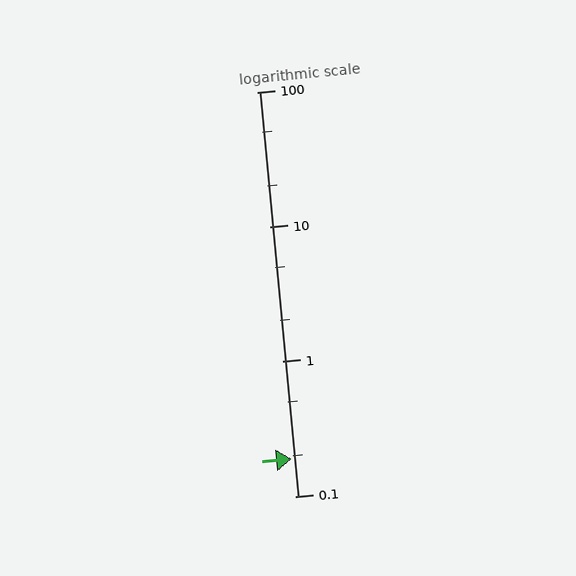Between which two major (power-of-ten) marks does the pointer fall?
The pointer is between 0.1 and 1.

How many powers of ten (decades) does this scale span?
The scale spans 3 decades, from 0.1 to 100.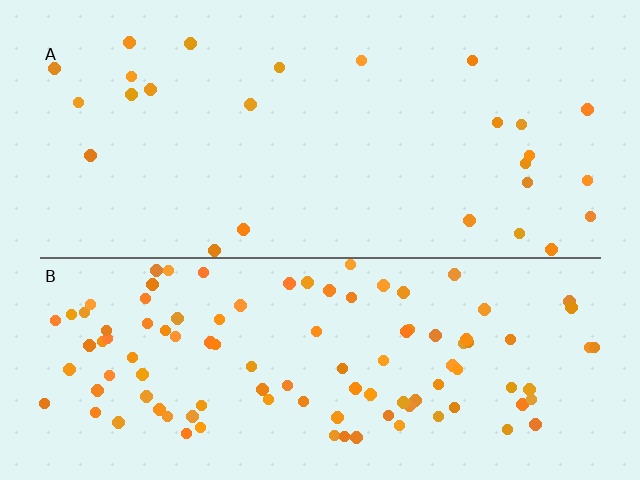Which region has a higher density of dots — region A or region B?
B (the bottom).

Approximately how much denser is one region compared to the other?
Approximately 4.1× — region B over region A.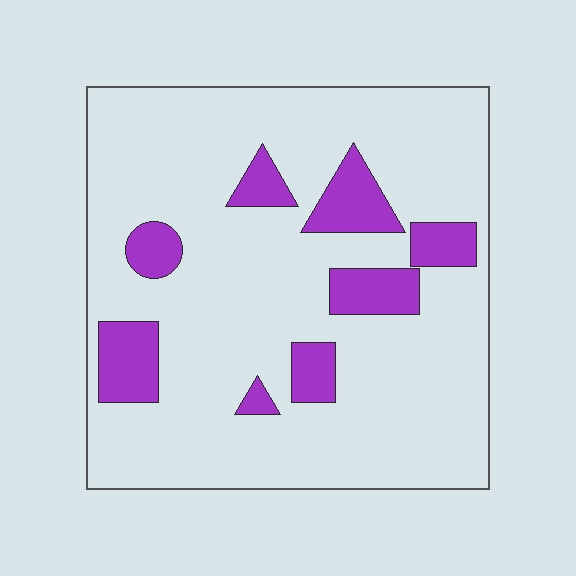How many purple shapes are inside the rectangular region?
8.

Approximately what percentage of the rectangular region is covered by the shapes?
Approximately 15%.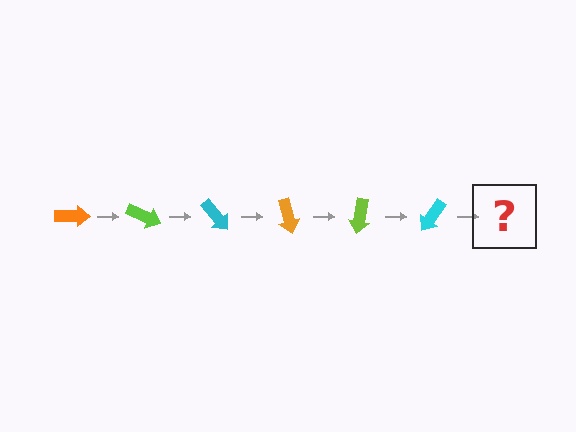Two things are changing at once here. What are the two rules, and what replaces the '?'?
The two rules are that it rotates 25 degrees each step and the color cycles through orange, lime, and cyan. The '?' should be an orange arrow, rotated 150 degrees from the start.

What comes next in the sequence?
The next element should be an orange arrow, rotated 150 degrees from the start.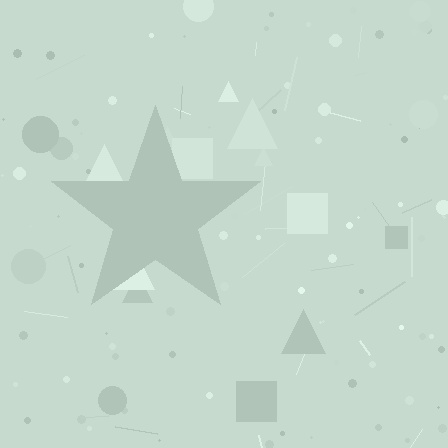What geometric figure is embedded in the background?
A star is embedded in the background.